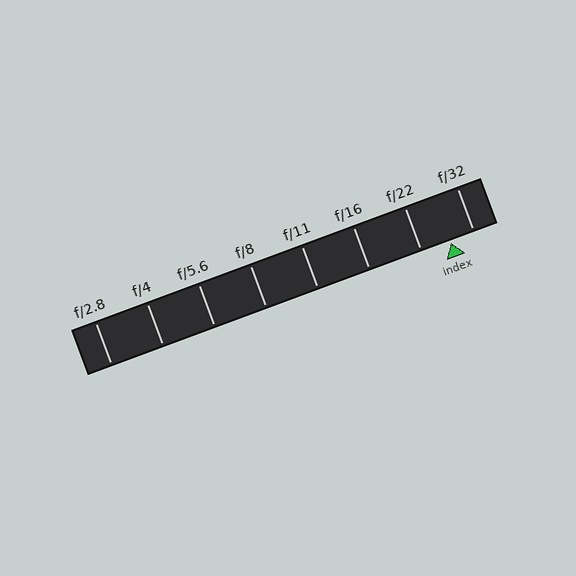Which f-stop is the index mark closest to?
The index mark is closest to f/32.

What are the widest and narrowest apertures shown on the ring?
The widest aperture shown is f/2.8 and the narrowest is f/32.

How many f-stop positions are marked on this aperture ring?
There are 8 f-stop positions marked.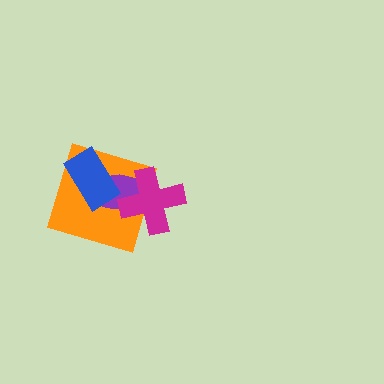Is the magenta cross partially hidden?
No, no other shape covers it.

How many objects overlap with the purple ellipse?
3 objects overlap with the purple ellipse.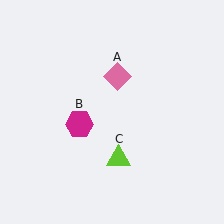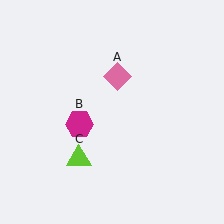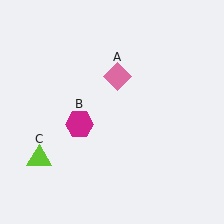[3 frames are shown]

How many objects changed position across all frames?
1 object changed position: lime triangle (object C).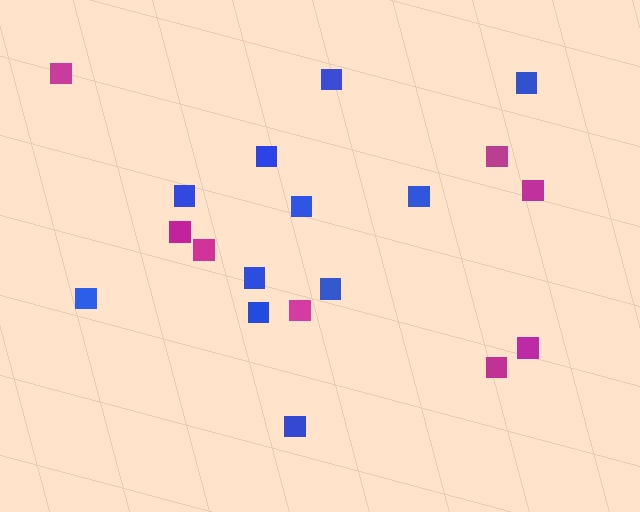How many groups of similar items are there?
There are 2 groups: one group of magenta squares (8) and one group of blue squares (11).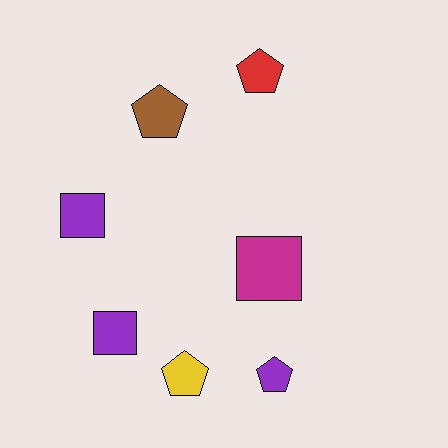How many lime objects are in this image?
There are no lime objects.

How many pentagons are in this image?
There are 4 pentagons.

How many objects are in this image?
There are 7 objects.